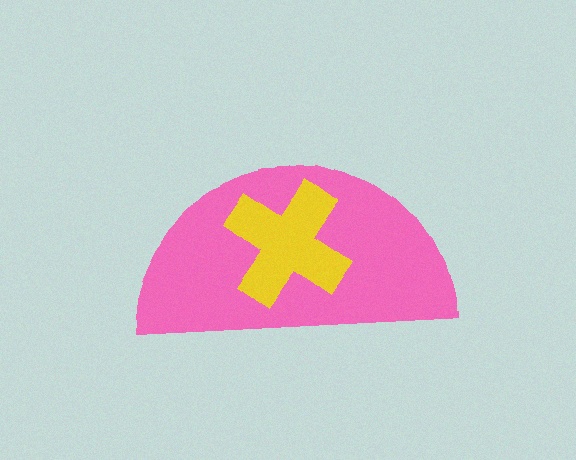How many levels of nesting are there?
2.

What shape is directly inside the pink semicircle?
The yellow cross.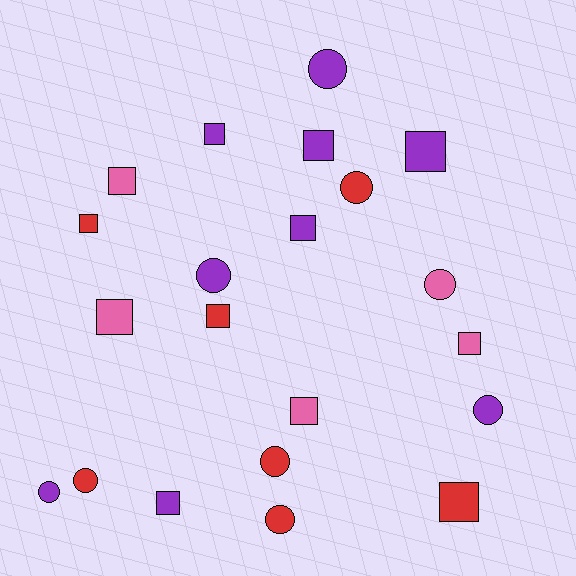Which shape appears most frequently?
Square, with 12 objects.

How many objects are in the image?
There are 21 objects.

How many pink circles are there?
There is 1 pink circle.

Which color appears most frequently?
Purple, with 9 objects.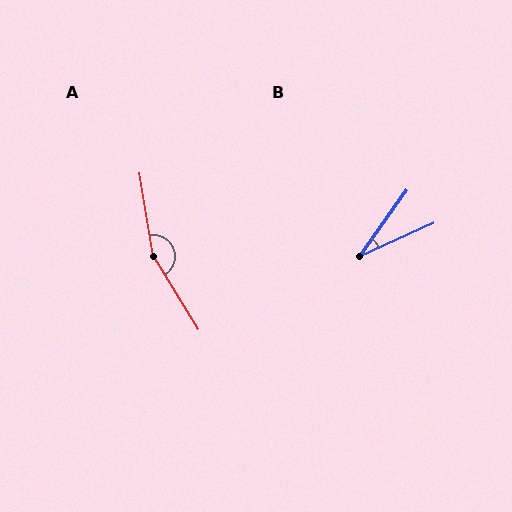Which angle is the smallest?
B, at approximately 31 degrees.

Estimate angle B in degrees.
Approximately 31 degrees.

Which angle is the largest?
A, at approximately 158 degrees.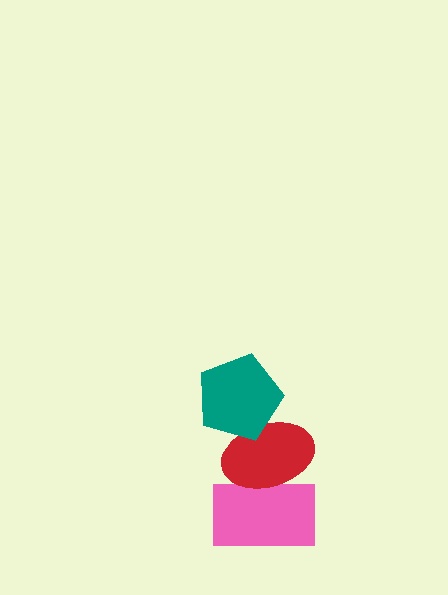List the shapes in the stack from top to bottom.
From top to bottom: the teal pentagon, the red ellipse, the pink rectangle.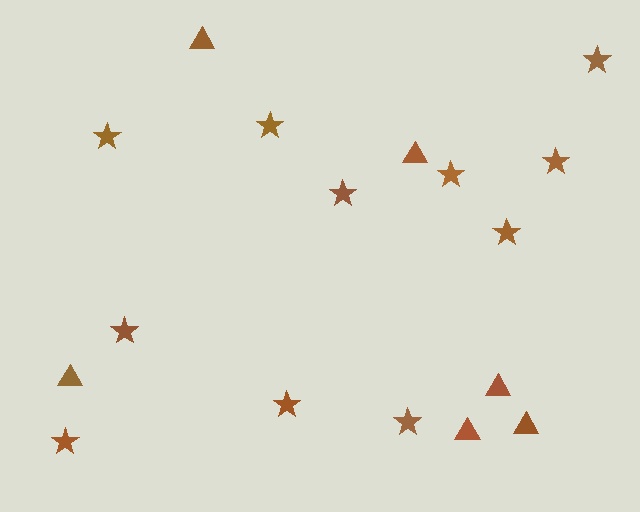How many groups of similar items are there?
There are 2 groups: one group of stars (11) and one group of triangles (6).